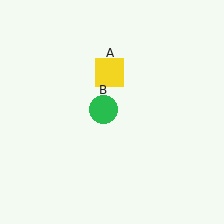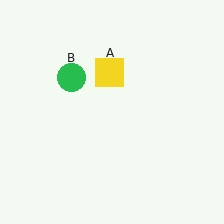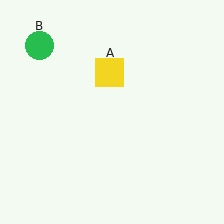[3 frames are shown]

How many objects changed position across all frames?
1 object changed position: green circle (object B).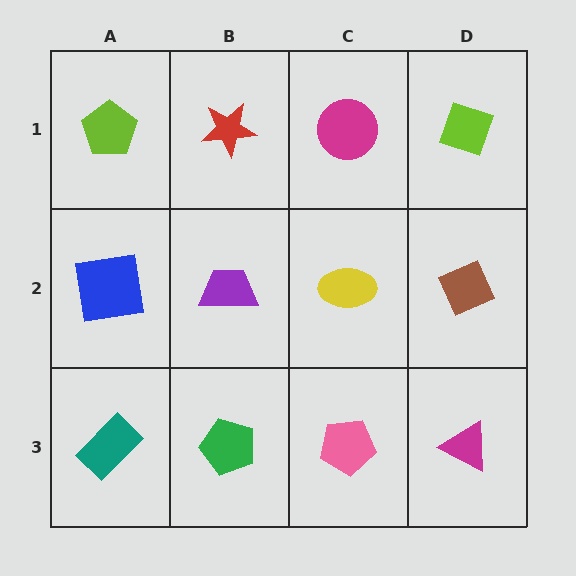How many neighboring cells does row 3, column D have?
2.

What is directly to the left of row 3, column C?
A green pentagon.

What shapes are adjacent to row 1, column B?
A purple trapezoid (row 2, column B), a lime pentagon (row 1, column A), a magenta circle (row 1, column C).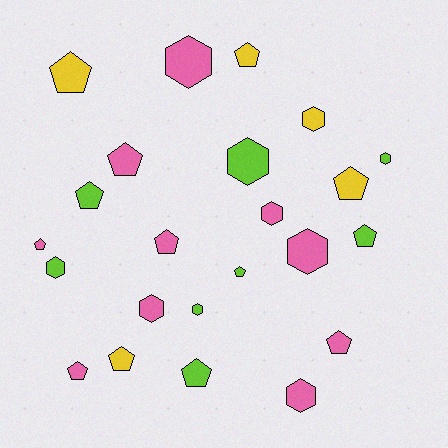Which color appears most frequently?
Pink, with 10 objects.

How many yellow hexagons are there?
There is 1 yellow hexagon.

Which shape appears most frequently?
Pentagon, with 13 objects.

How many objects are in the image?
There are 23 objects.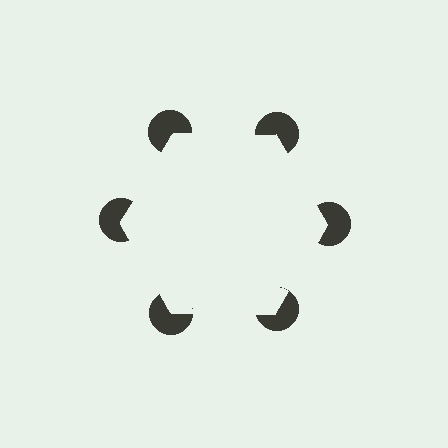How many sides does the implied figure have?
6 sides.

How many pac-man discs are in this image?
There are 6 — one at each vertex of the illusory hexagon.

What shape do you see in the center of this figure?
An illusory hexagon — its edges are inferred from the aligned wedge cuts in the pac-man discs, not physically drawn.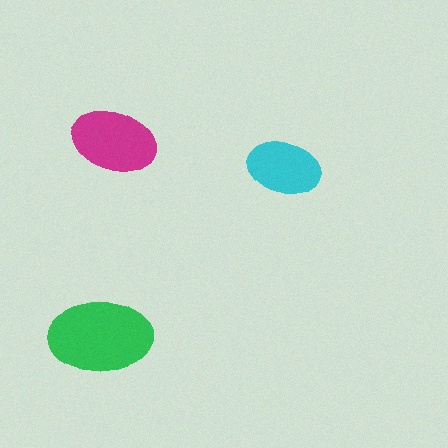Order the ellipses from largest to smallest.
the green one, the magenta one, the cyan one.